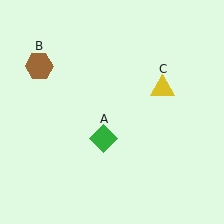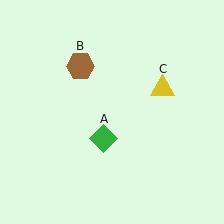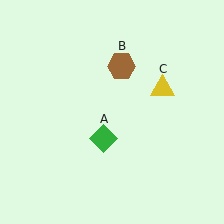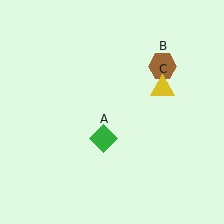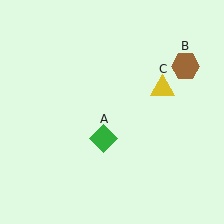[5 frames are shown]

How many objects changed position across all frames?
1 object changed position: brown hexagon (object B).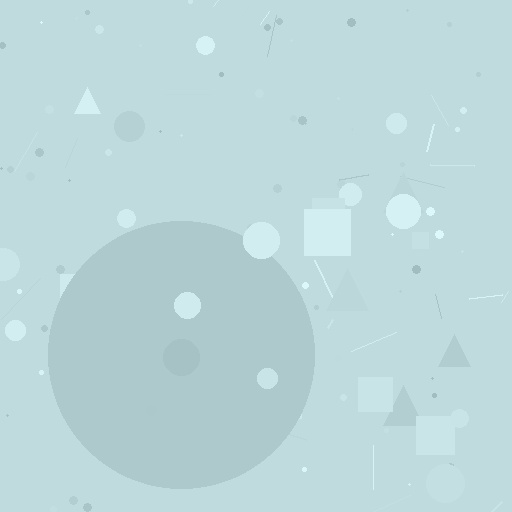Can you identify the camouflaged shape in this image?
The camouflaged shape is a circle.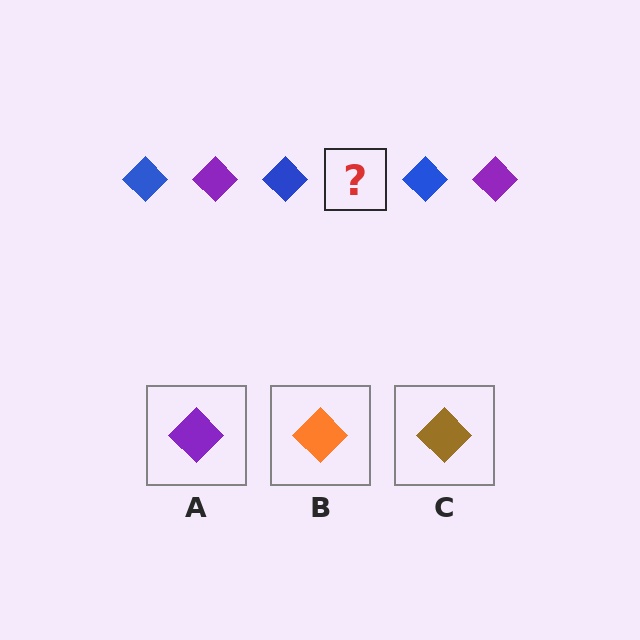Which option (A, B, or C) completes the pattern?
A.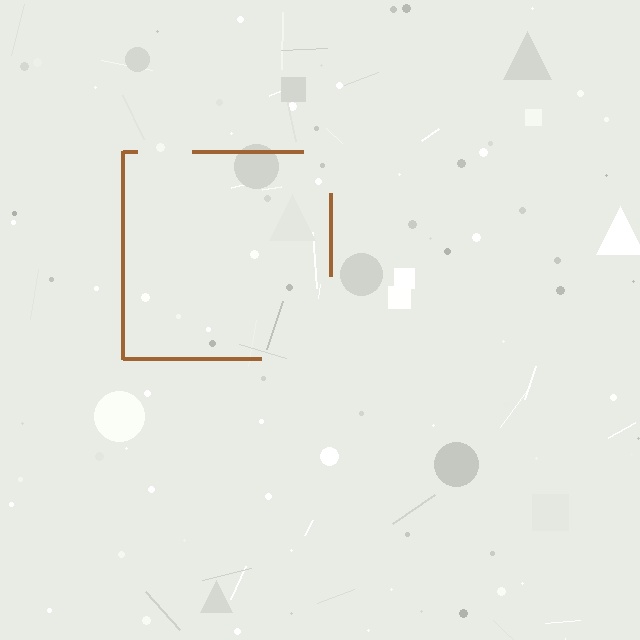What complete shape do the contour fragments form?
The contour fragments form a square.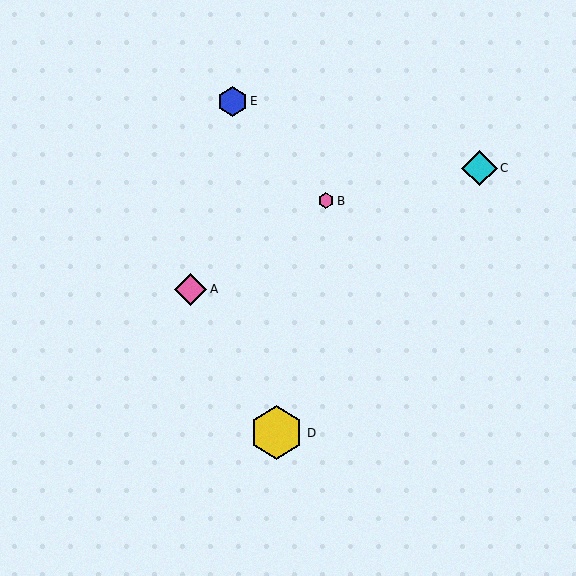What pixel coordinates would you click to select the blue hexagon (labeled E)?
Click at (233, 101) to select the blue hexagon E.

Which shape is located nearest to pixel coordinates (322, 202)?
The pink hexagon (labeled B) at (326, 201) is nearest to that location.